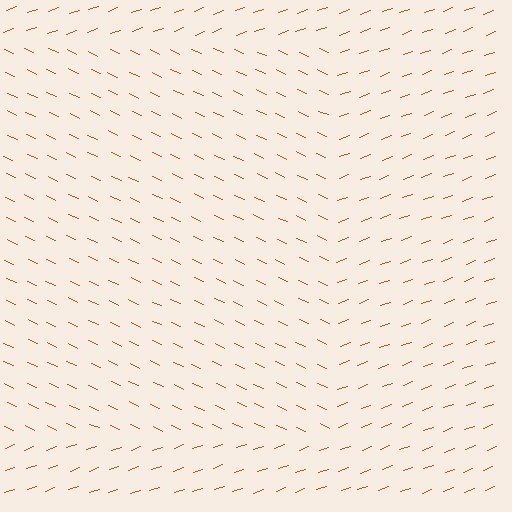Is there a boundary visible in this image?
Yes, there is a texture boundary formed by a change in line orientation.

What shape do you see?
I see a rectangle.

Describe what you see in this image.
The image is filled with small brown line segments. A rectangle region in the image has lines oriented differently from the surrounding lines, creating a visible texture boundary.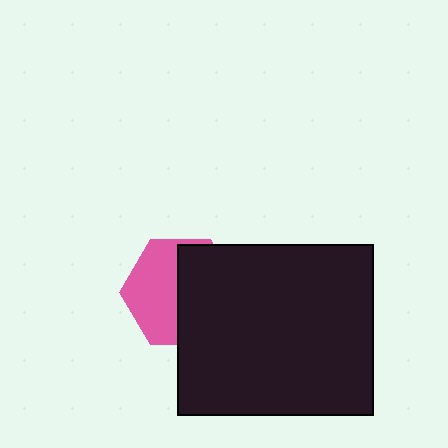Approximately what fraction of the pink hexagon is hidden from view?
Roughly 52% of the pink hexagon is hidden behind the black rectangle.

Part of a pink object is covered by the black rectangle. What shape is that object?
It is a hexagon.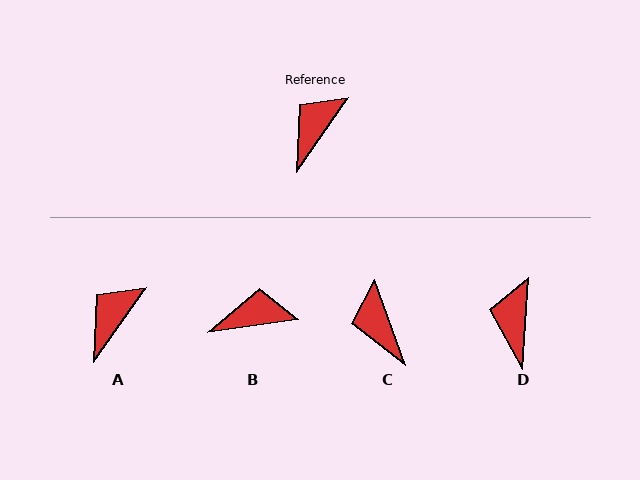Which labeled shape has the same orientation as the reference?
A.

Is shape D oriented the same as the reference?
No, it is off by about 31 degrees.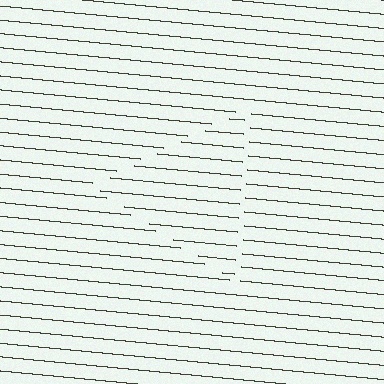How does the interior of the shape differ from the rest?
The interior of the shape contains the same grating, shifted by half a period — the contour is defined by the phase discontinuity where line-ends from the inner and outer gratings abut.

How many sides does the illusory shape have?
3 sides — the line-ends trace a triangle.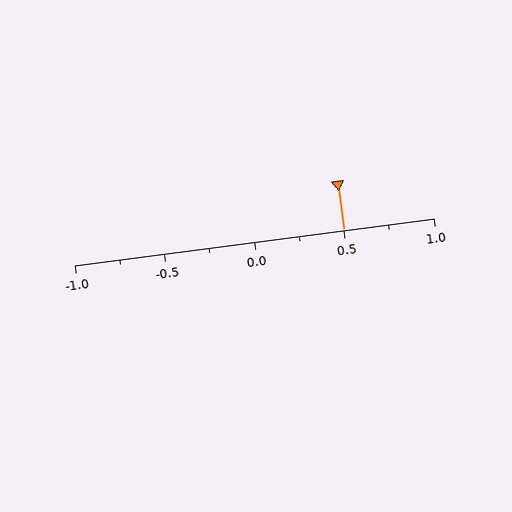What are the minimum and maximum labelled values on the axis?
The axis runs from -1.0 to 1.0.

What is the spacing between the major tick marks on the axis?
The major ticks are spaced 0.5 apart.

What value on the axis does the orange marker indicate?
The marker indicates approximately 0.5.